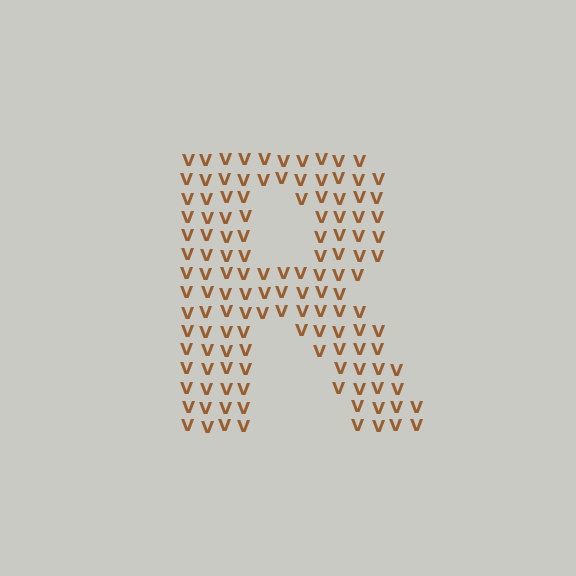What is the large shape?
The large shape is the letter R.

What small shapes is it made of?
It is made of small letter V's.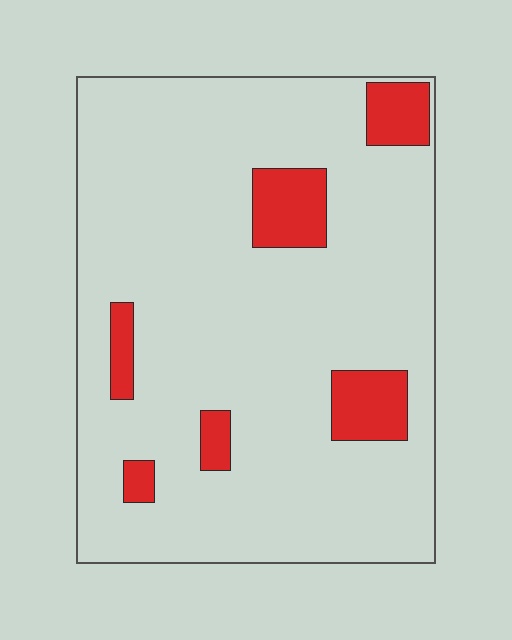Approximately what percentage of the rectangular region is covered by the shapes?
Approximately 10%.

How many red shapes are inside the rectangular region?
6.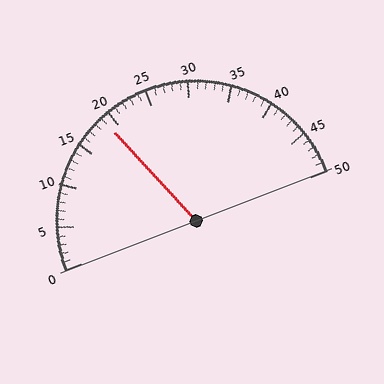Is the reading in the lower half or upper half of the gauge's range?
The reading is in the lower half of the range (0 to 50).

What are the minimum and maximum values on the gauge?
The gauge ranges from 0 to 50.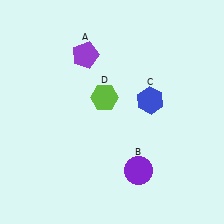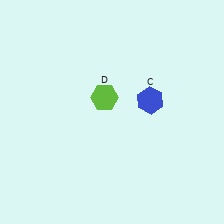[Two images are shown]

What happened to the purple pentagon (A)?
The purple pentagon (A) was removed in Image 2. It was in the top-left area of Image 1.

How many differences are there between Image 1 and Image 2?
There are 2 differences between the two images.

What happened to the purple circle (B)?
The purple circle (B) was removed in Image 2. It was in the bottom-right area of Image 1.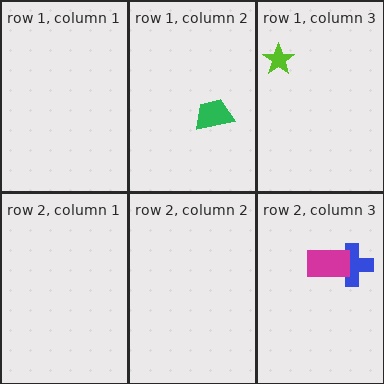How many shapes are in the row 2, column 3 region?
2.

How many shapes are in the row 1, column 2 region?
1.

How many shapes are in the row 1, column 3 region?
1.